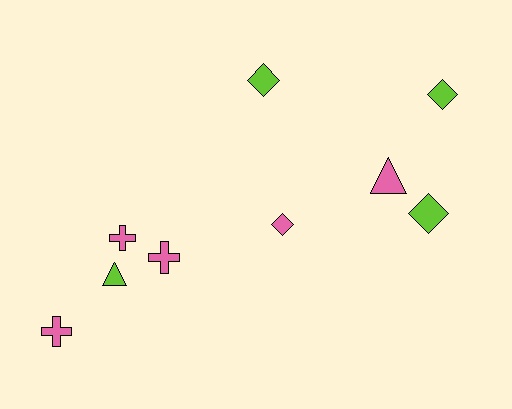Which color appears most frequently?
Pink, with 5 objects.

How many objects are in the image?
There are 9 objects.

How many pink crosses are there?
There are 3 pink crosses.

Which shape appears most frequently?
Diamond, with 4 objects.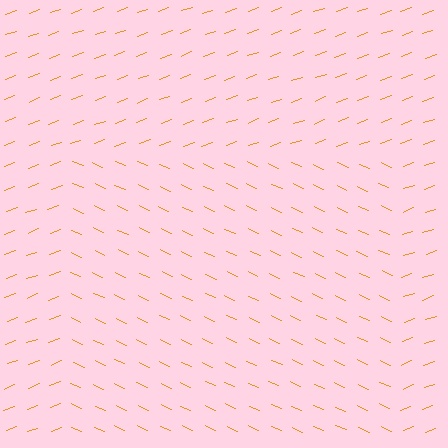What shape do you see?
I see a rectangle.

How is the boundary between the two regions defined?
The boundary is defined purely by a change in line orientation (approximately 45 degrees difference). All lines are the same color and thickness.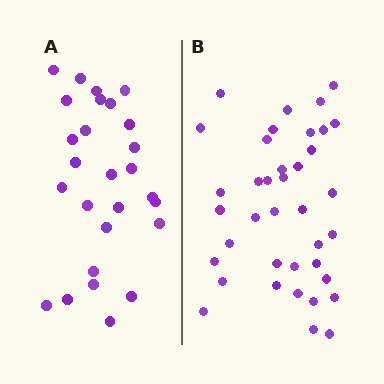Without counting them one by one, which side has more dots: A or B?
Region B (the right region) has more dots.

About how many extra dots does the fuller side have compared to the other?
Region B has roughly 12 or so more dots than region A.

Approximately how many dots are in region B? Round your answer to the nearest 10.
About 40 dots. (The exact count is 38, which rounds to 40.)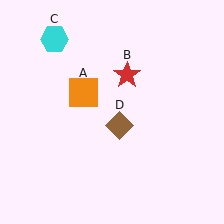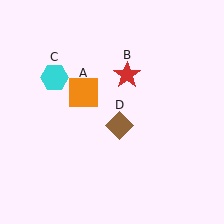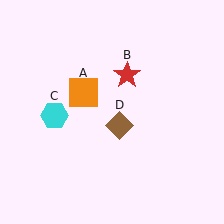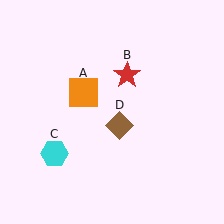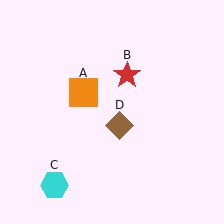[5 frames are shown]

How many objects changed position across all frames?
1 object changed position: cyan hexagon (object C).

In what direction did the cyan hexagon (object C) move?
The cyan hexagon (object C) moved down.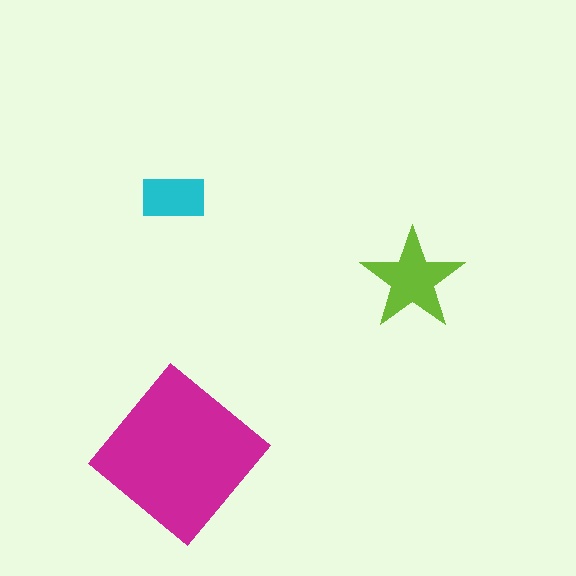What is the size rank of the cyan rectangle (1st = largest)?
3rd.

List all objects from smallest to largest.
The cyan rectangle, the lime star, the magenta diamond.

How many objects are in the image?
There are 3 objects in the image.